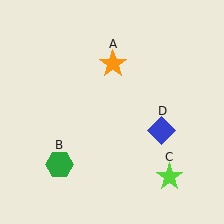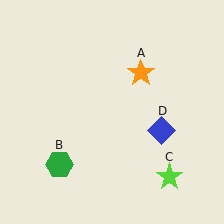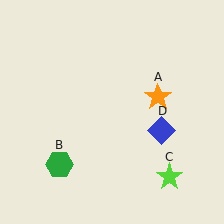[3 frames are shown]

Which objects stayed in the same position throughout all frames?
Green hexagon (object B) and lime star (object C) and blue diamond (object D) remained stationary.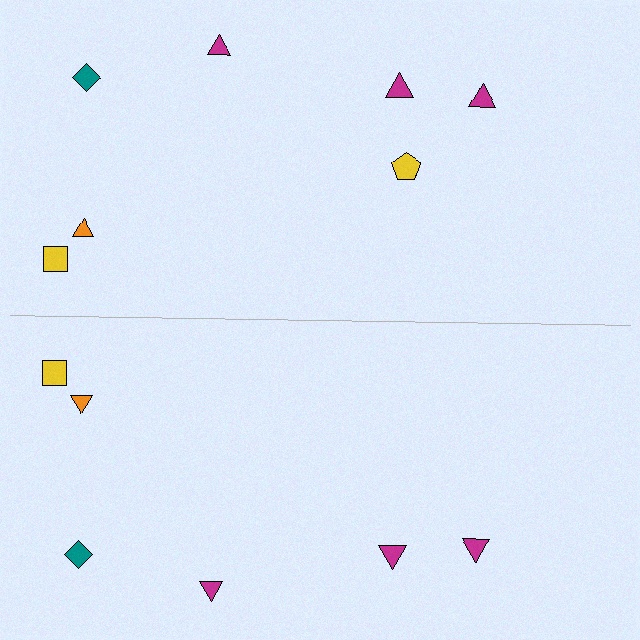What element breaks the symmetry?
A yellow pentagon is missing from the bottom side.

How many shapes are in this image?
There are 13 shapes in this image.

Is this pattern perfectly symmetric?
No, the pattern is not perfectly symmetric. A yellow pentagon is missing from the bottom side.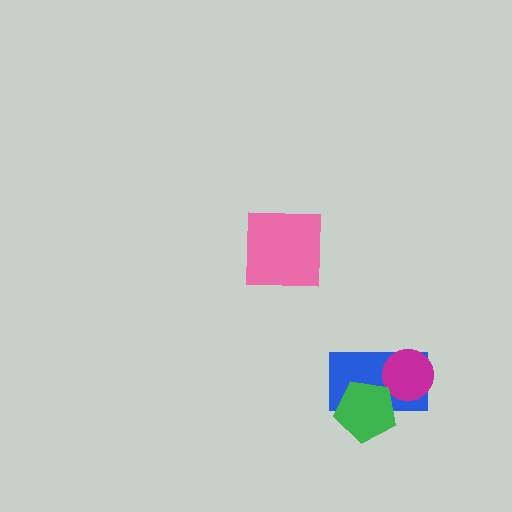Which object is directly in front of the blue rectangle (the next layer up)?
The magenta circle is directly in front of the blue rectangle.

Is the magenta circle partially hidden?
No, no other shape covers it.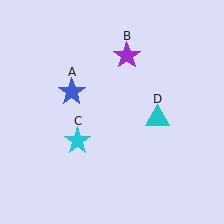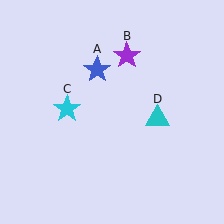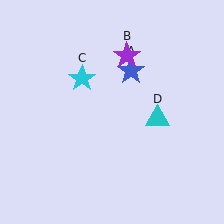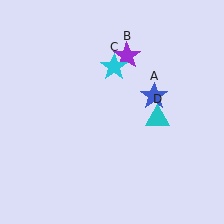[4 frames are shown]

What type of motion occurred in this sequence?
The blue star (object A), cyan star (object C) rotated clockwise around the center of the scene.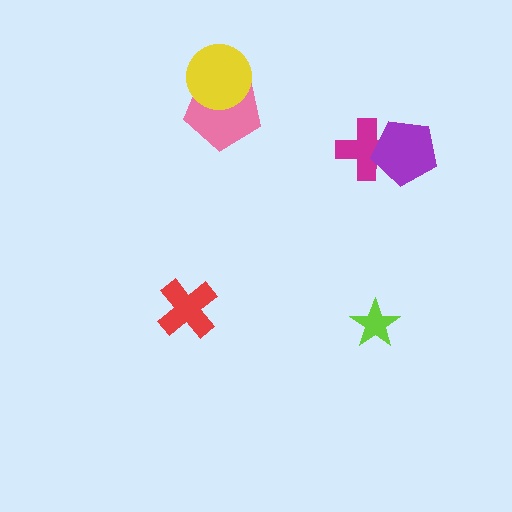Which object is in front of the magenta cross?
The purple pentagon is in front of the magenta cross.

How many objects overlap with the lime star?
0 objects overlap with the lime star.